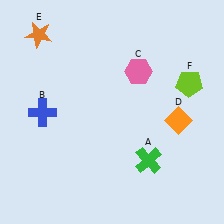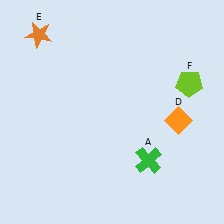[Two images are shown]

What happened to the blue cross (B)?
The blue cross (B) was removed in Image 2. It was in the bottom-left area of Image 1.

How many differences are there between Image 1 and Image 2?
There are 2 differences between the two images.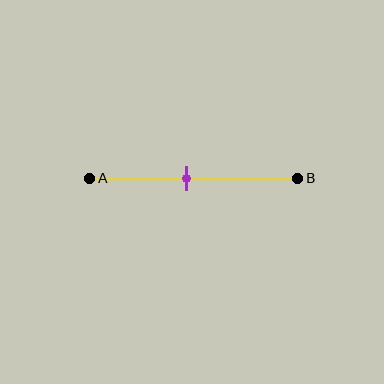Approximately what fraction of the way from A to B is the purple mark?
The purple mark is approximately 45% of the way from A to B.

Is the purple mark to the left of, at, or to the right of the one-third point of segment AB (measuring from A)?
The purple mark is to the right of the one-third point of segment AB.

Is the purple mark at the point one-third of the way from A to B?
No, the mark is at about 45% from A, not at the 33% one-third point.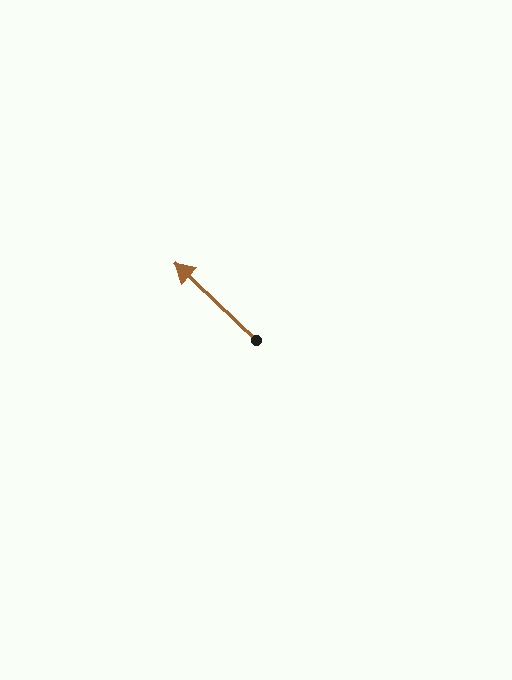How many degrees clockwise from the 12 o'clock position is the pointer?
Approximately 314 degrees.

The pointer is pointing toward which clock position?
Roughly 10 o'clock.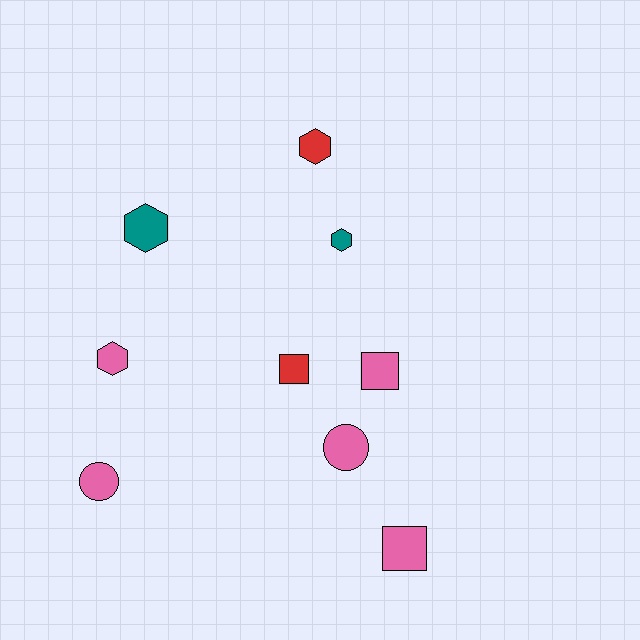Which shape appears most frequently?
Hexagon, with 4 objects.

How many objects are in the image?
There are 9 objects.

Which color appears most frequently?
Pink, with 5 objects.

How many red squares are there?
There is 1 red square.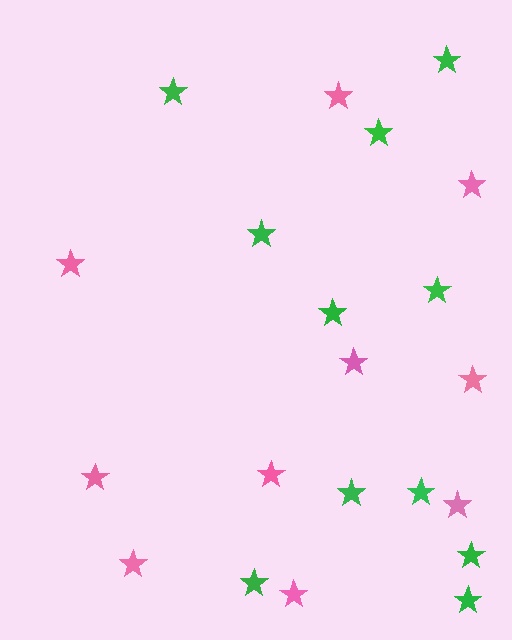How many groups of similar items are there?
There are 2 groups: one group of green stars (11) and one group of pink stars (10).